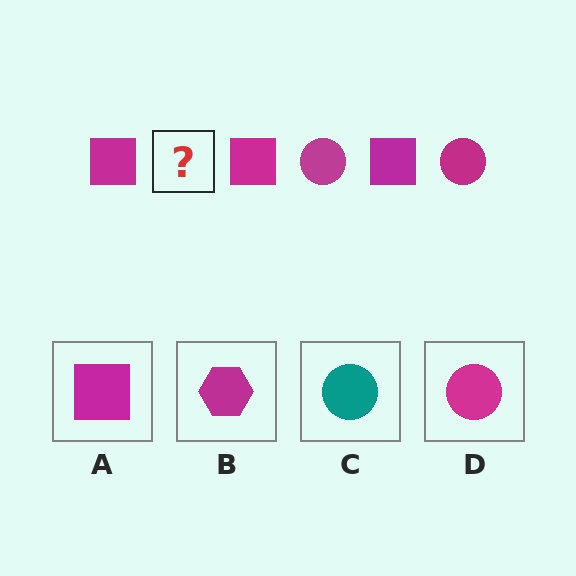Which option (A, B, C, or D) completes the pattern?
D.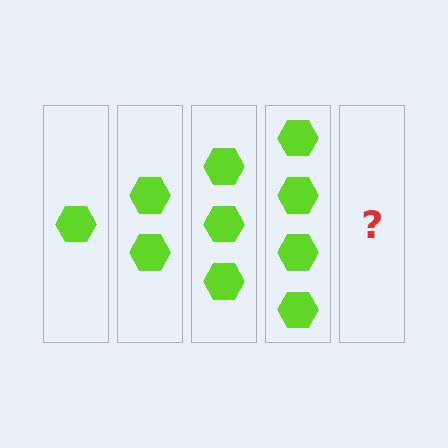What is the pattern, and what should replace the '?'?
The pattern is that each step adds one more hexagon. The '?' should be 5 hexagons.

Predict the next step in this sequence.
The next step is 5 hexagons.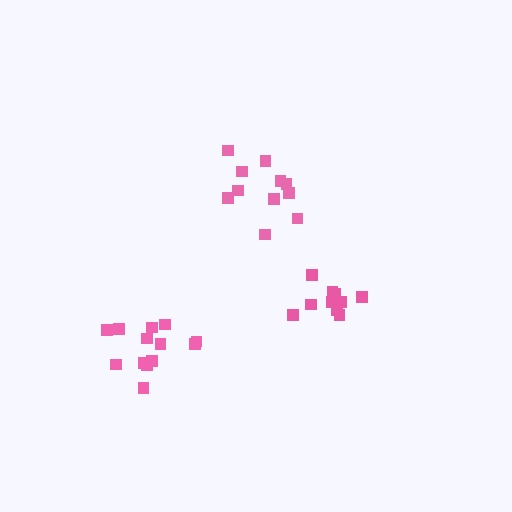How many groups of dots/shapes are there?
There are 3 groups.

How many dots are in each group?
Group 1: 13 dots, Group 2: 10 dots, Group 3: 11 dots (34 total).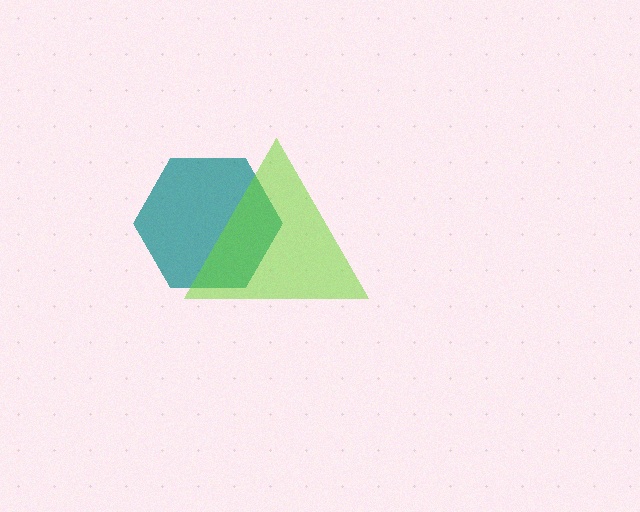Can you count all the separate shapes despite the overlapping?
Yes, there are 2 separate shapes.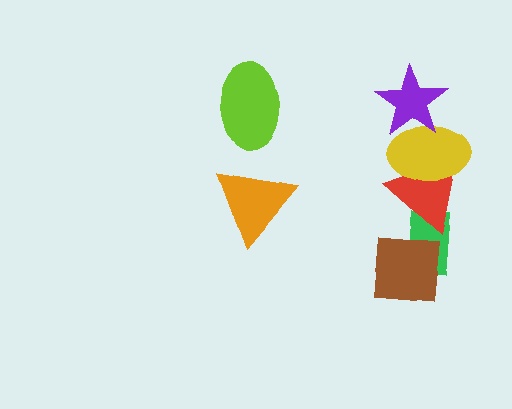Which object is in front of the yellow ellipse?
The purple star is in front of the yellow ellipse.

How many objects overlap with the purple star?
1 object overlaps with the purple star.